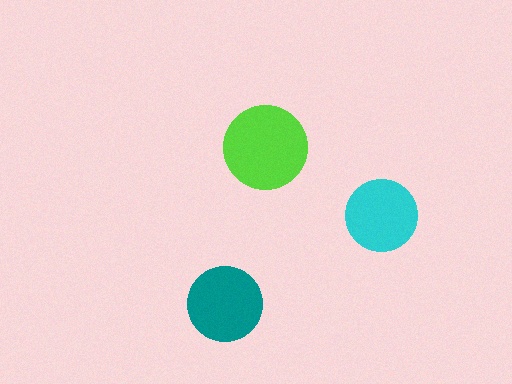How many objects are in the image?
There are 3 objects in the image.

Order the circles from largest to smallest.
the lime one, the teal one, the cyan one.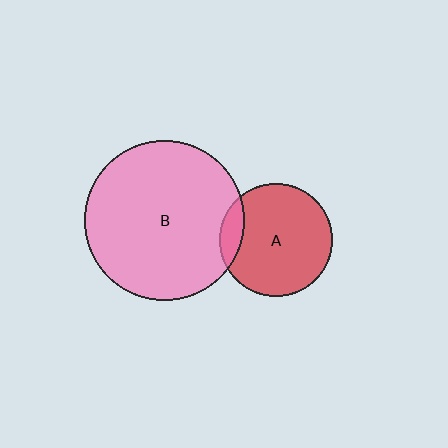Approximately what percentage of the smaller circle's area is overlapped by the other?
Approximately 10%.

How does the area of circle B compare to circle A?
Approximately 2.0 times.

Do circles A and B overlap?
Yes.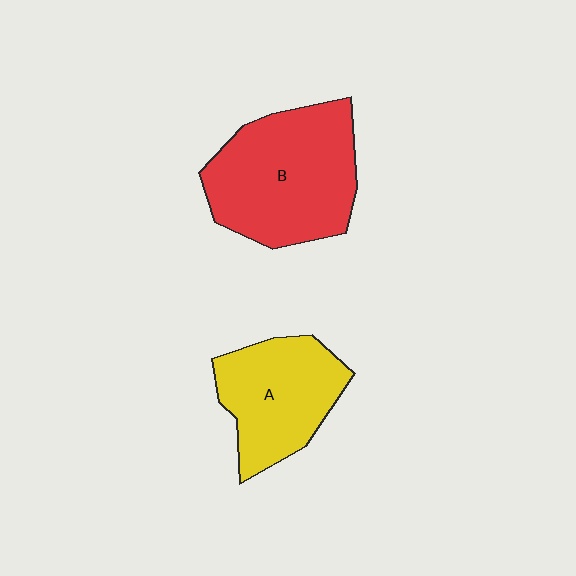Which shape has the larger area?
Shape B (red).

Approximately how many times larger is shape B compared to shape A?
Approximately 1.4 times.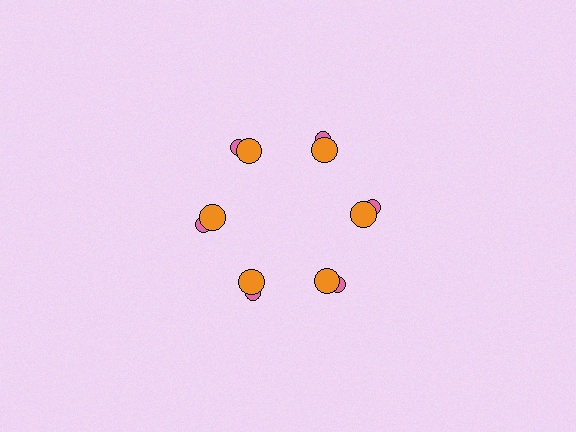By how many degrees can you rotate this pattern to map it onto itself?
The pattern maps onto itself every 60 degrees of rotation.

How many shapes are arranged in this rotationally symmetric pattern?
There are 12 shapes, arranged in 6 groups of 2.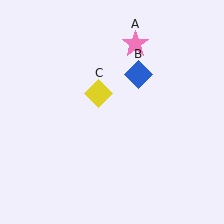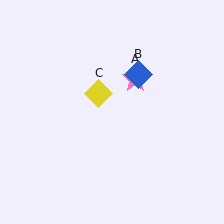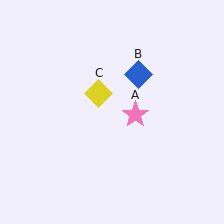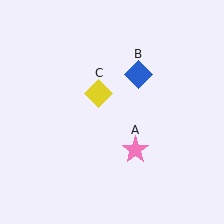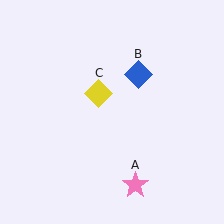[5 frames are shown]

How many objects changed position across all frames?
1 object changed position: pink star (object A).